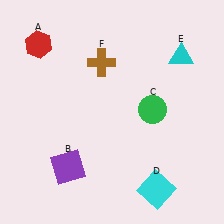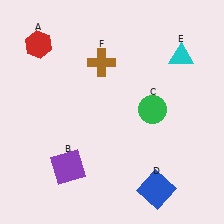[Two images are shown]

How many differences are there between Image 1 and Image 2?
There is 1 difference between the two images.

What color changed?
The square (D) changed from cyan in Image 1 to blue in Image 2.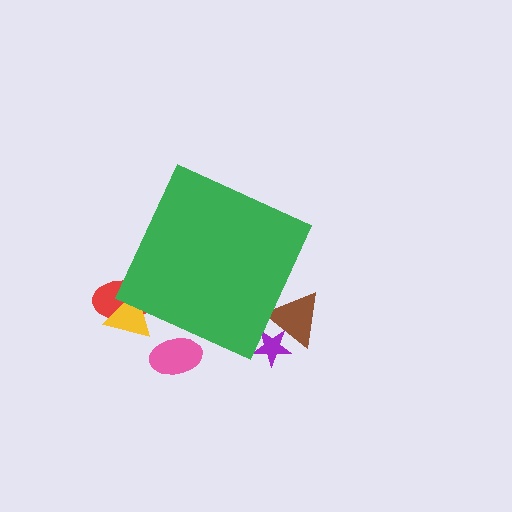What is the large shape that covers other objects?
A green diamond.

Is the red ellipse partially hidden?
Yes, the red ellipse is partially hidden behind the green diamond.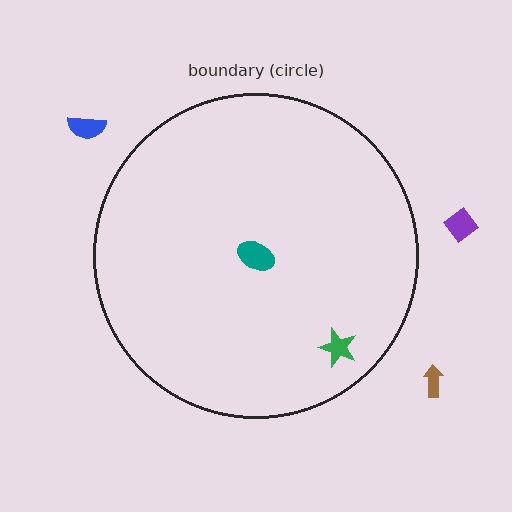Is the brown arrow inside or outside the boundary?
Outside.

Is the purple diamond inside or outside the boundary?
Outside.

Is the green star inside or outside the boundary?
Inside.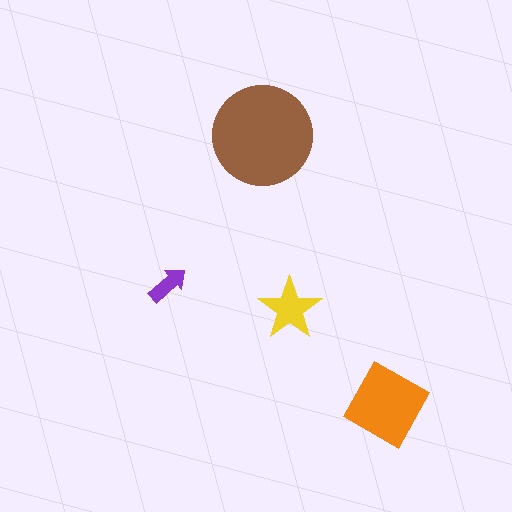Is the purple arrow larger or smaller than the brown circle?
Smaller.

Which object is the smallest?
The purple arrow.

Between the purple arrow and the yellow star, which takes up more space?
The yellow star.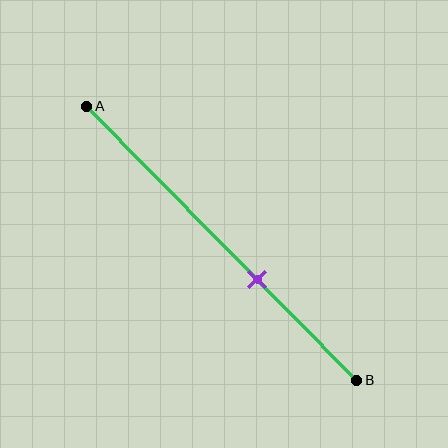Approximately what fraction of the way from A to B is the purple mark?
The purple mark is approximately 65% of the way from A to B.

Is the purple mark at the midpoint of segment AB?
No, the mark is at about 65% from A, not at the 50% midpoint.